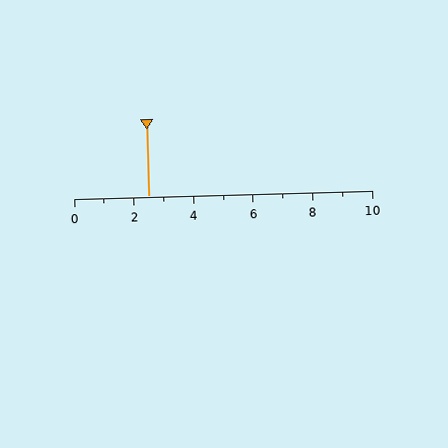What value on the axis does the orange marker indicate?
The marker indicates approximately 2.5.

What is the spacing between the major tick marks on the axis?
The major ticks are spaced 2 apart.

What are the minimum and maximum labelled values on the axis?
The axis runs from 0 to 10.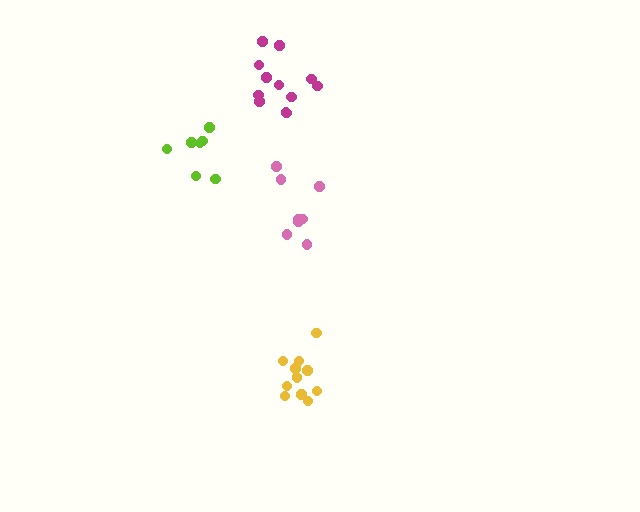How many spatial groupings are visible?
There are 4 spatial groupings.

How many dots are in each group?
Group 1: 7 dots, Group 2: 11 dots, Group 3: 8 dots, Group 4: 12 dots (38 total).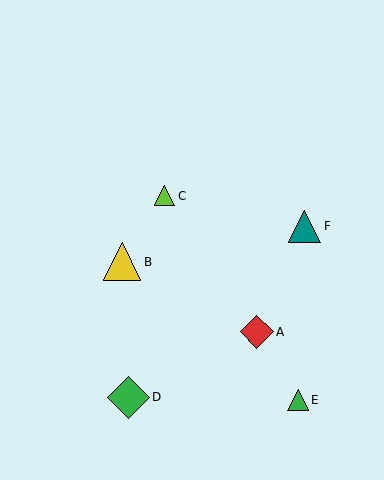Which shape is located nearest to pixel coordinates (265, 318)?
The red diamond (labeled A) at (257, 332) is nearest to that location.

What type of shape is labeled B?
Shape B is a yellow triangle.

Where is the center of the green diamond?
The center of the green diamond is at (128, 397).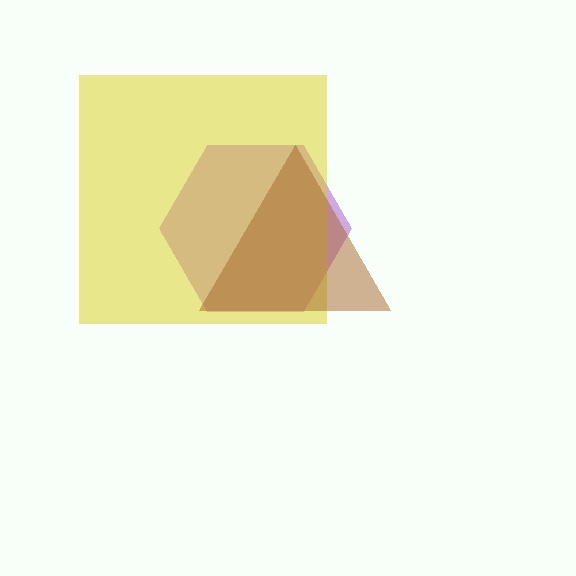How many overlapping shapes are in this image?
There are 3 overlapping shapes in the image.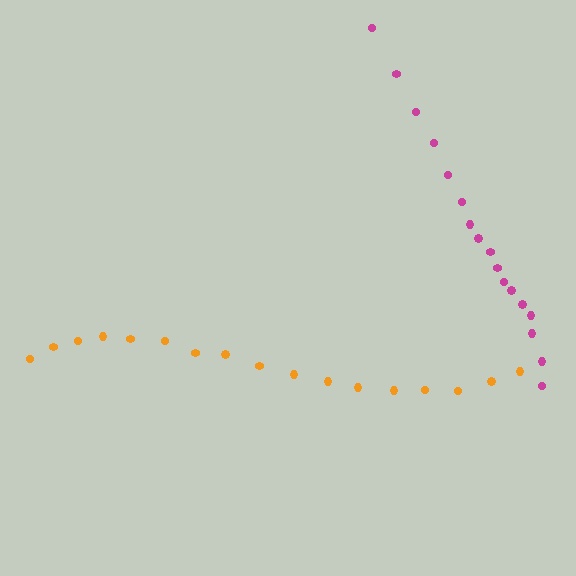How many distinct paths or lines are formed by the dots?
There are 2 distinct paths.